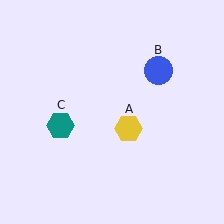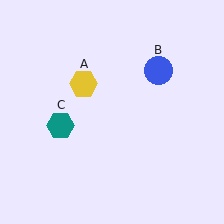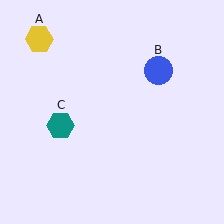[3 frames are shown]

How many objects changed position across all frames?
1 object changed position: yellow hexagon (object A).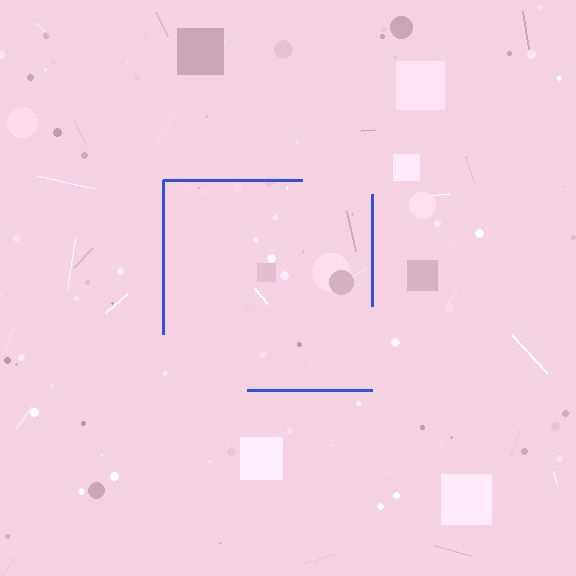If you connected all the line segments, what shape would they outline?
They would outline a square.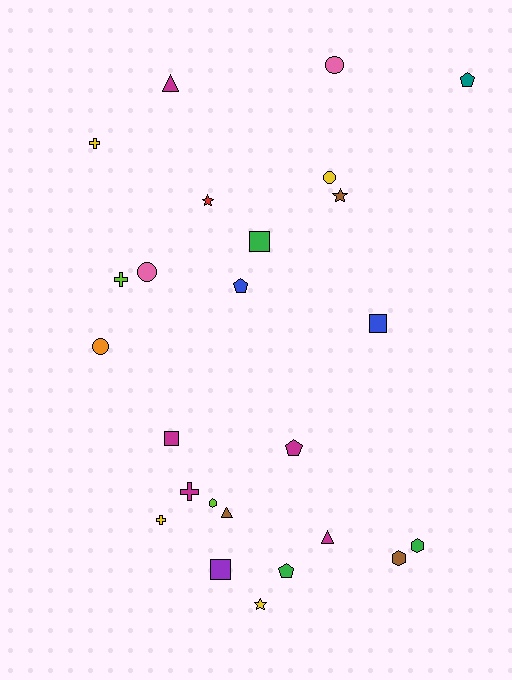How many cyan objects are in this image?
There are no cyan objects.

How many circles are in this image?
There are 4 circles.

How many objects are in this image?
There are 25 objects.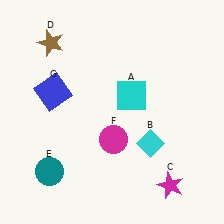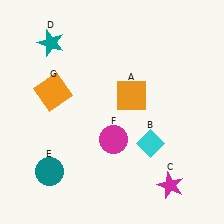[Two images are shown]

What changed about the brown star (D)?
In Image 1, D is brown. In Image 2, it changed to teal.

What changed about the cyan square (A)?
In Image 1, A is cyan. In Image 2, it changed to orange.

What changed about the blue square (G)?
In Image 1, G is blue. In Image 2, it changed to orange.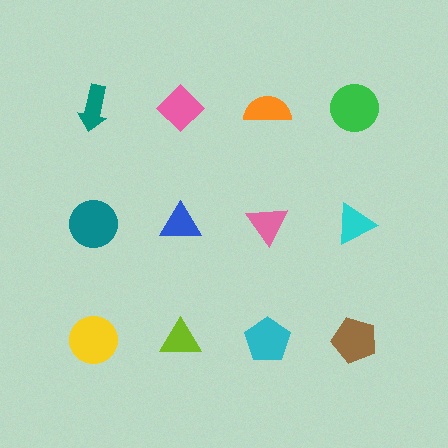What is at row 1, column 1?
A teal arrow.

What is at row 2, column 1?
A teal circle.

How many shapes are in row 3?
4 shapes.